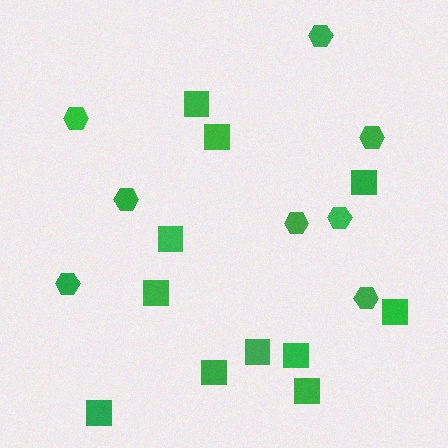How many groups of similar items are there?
There are 2 groups: one group of hexagons (8) and one group of squares (11).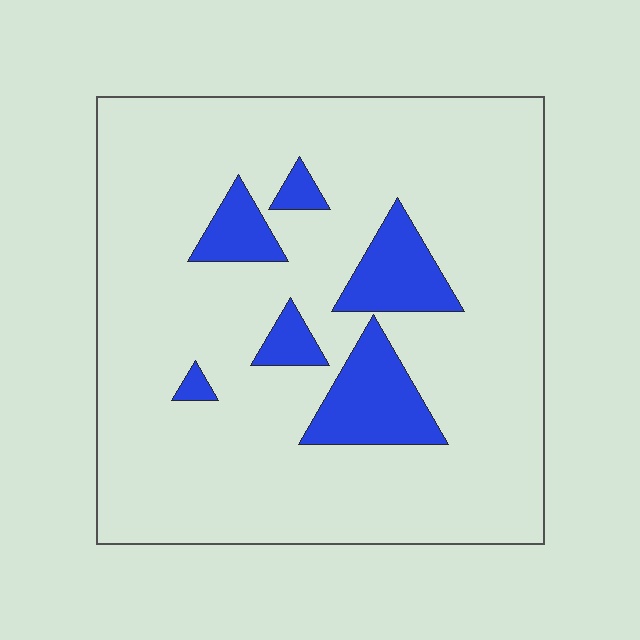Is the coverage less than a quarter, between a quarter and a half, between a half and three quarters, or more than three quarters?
Less than a quarter.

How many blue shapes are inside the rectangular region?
6.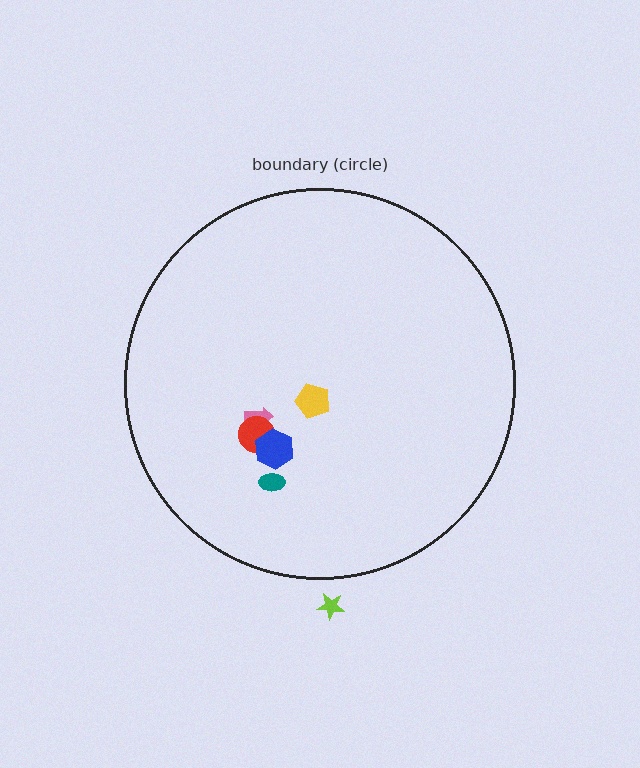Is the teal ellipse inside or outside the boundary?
Inside.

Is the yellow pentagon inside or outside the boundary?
Inside.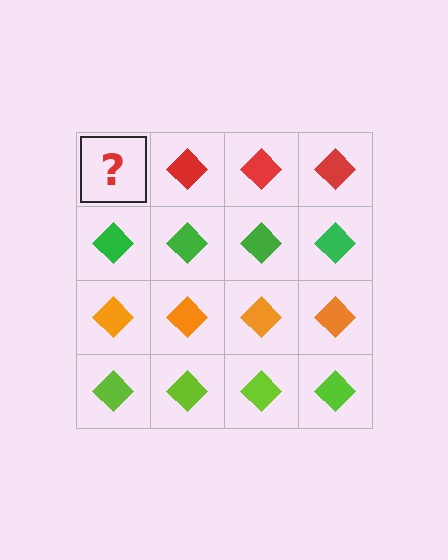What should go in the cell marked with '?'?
The missing cell should contain a red diamond.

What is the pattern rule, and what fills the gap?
The rule is that each row has a consistent color. The gap should be filled with a red diamond.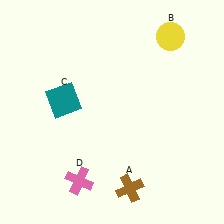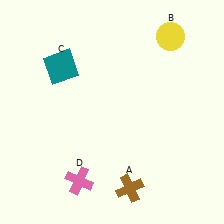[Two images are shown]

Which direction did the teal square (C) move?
The teal square (C) moved up.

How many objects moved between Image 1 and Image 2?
1 object moved between the two images.